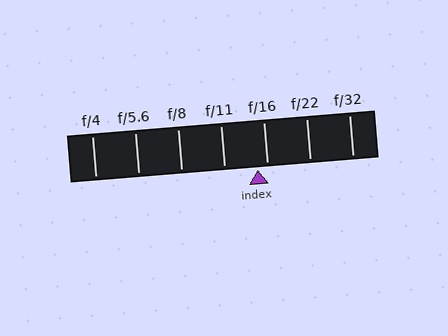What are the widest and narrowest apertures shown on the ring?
The widest aperture shown is f/4 and the narrowest is f/32.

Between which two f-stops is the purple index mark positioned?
The index mark is between f/11 and f/16.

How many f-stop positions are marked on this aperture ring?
There are 7 f-stop positions marked.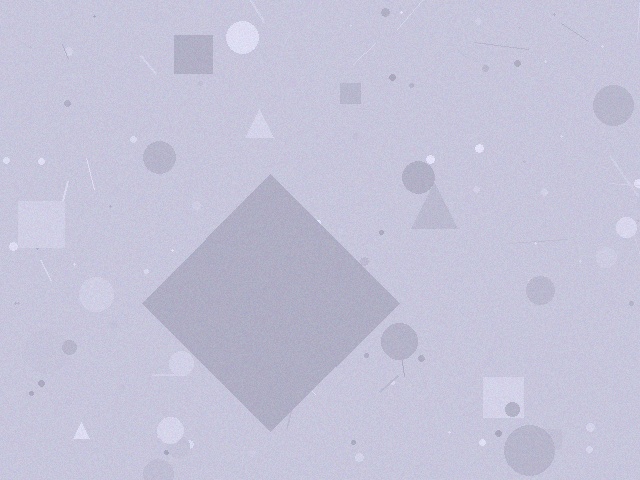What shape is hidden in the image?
A diamond is hidden in the image.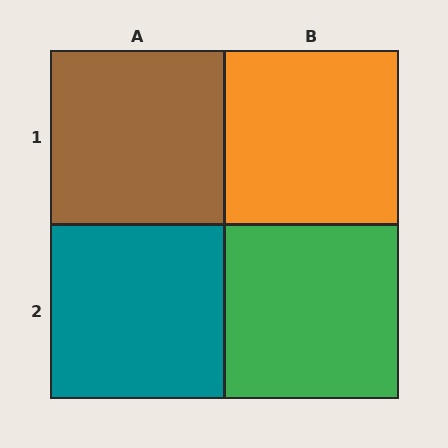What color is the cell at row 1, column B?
Orange.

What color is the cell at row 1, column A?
Brown.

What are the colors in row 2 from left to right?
Teal, green.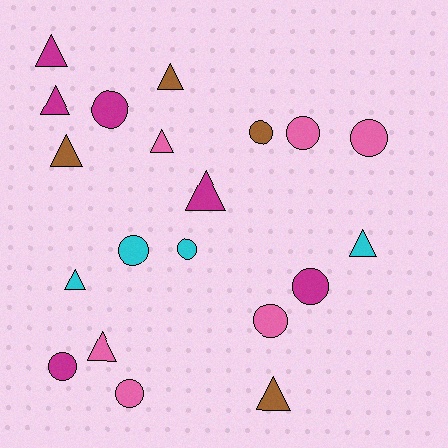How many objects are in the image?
There are 20 objects.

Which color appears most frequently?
Pink, with 6 objects.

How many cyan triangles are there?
There are 2 cyan triangles.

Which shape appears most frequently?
Circle, with 10 objects.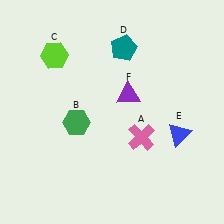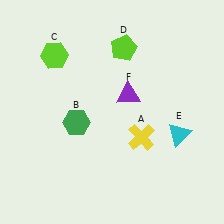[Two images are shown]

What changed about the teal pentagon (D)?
In Image 1, D is teal. In Image 2, it changed to lime.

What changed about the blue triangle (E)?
In Image 1, E is blue. In Image 2, it changed to cyan.